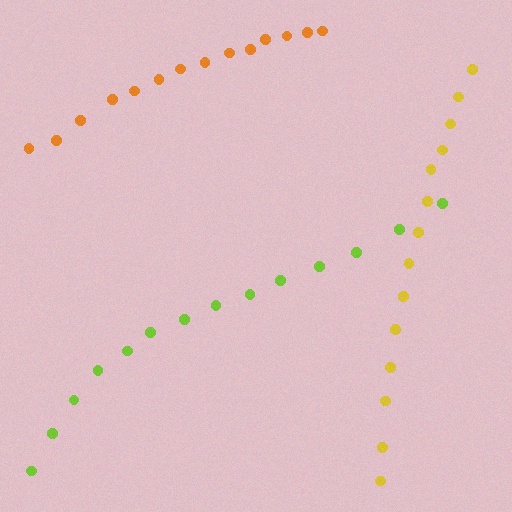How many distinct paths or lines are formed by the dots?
There are 3 distinct paths.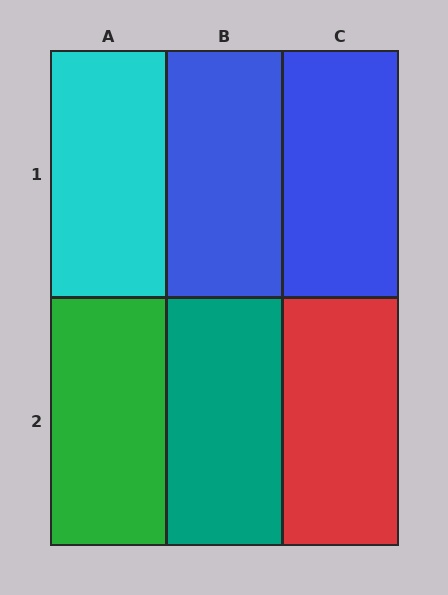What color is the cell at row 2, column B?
Teal.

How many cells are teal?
1 cell is teal.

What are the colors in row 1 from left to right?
Cyan, blue, blue.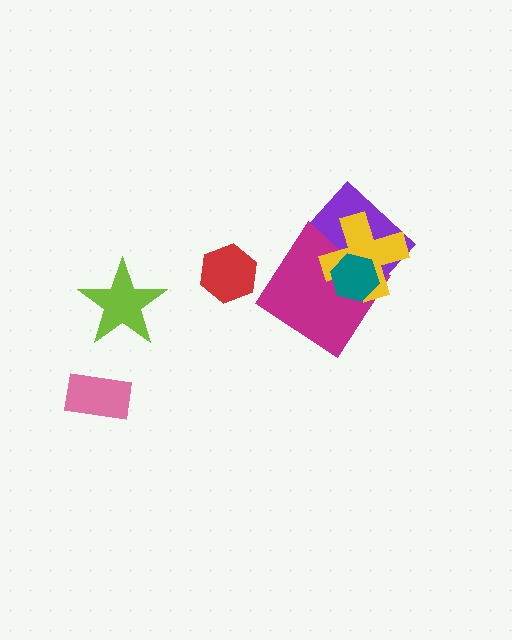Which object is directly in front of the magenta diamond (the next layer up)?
The purple rectangle is directly in front of the magenta diamond.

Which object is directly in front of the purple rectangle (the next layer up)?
The yellow cross is directly in front of the purple rectangle.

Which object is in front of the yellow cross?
The teal hexagon is in front of the yellow cross.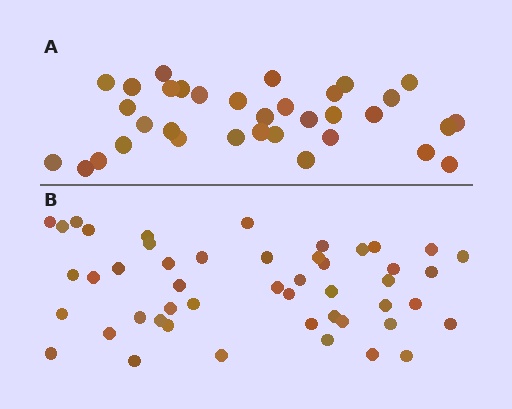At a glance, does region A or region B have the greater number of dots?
Region B (the bottom region) has more dots.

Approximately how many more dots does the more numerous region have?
Region B has approximately 15 more dots than region A.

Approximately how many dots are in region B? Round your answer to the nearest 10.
About 50 dots. (The exact count is 48, which rounds to 50.)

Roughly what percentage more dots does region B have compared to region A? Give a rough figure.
About 40% more.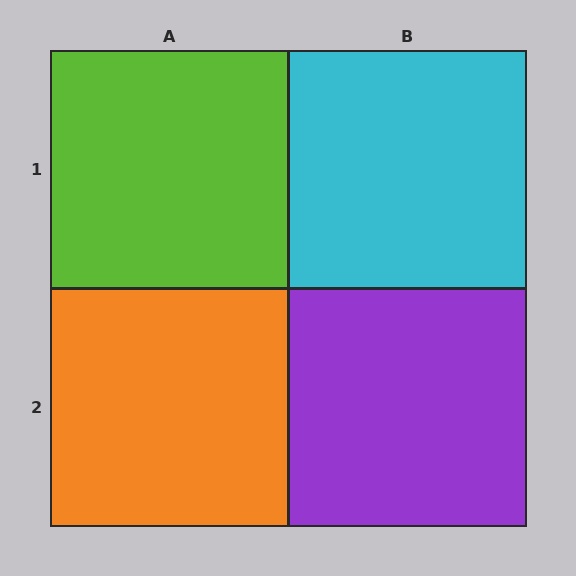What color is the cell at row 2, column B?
Purple.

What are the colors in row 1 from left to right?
Lime, cyan.